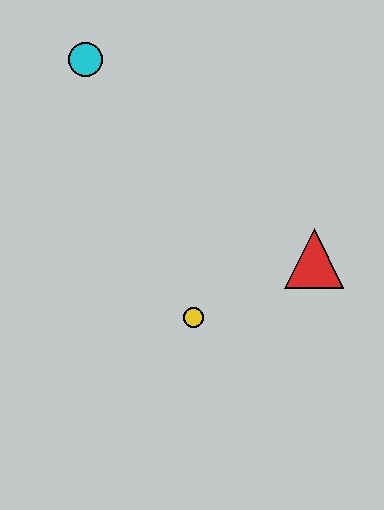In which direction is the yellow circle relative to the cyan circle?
The yellow circle is below the cyan circle.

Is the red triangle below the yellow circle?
No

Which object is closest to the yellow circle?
The red triangle is closest to the yellow circle.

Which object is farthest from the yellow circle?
The cyan circle is farthest from the yellow circle.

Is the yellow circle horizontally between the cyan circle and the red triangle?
Yes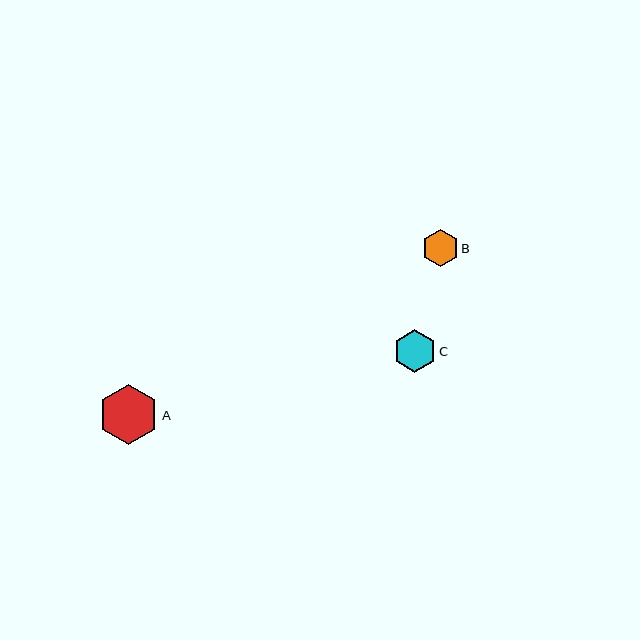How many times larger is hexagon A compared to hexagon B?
Hexagon A is approximately 1.6 times the size of hexagon B.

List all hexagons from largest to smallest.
From largest to smallest: A, C, B.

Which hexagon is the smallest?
Hexagon B is the smallest with a size of approximately 37 pixels.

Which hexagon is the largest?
Hexagon A is the largest with a size of approximately 60 pixels.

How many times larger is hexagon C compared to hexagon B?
Hexagon C is approximately 1.2 times the size of hexagon B.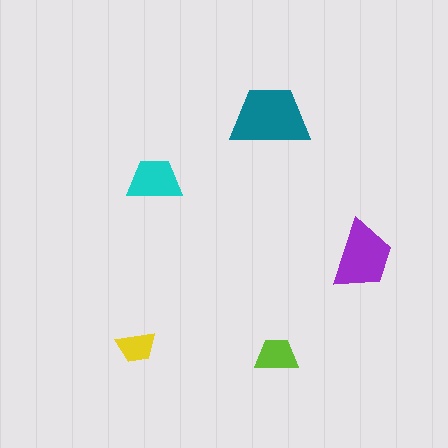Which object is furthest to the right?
The purple trapezoid is rightmost.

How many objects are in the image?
There are 5 objects in the image.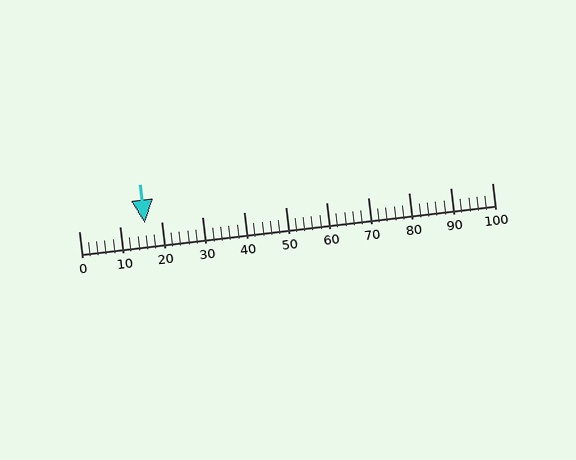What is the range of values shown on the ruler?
The ruler shows values from 0 to 100.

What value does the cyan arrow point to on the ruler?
The cyan arrow points to approximately 16.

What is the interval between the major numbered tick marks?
The major tick marks are spaced 10 units apart.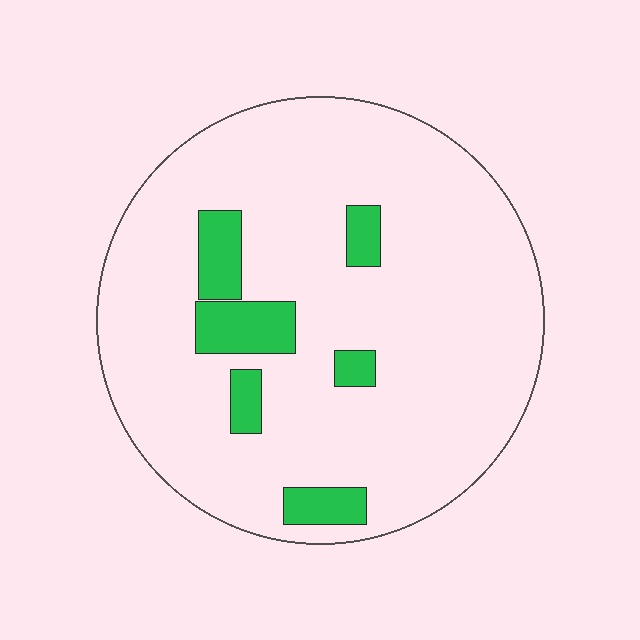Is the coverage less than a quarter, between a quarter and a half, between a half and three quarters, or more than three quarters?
Less than a quarter.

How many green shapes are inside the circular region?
6.